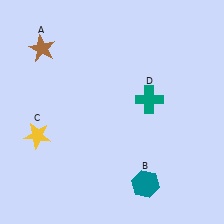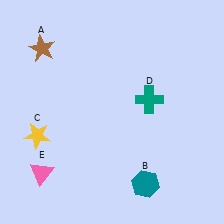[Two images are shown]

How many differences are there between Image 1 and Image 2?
There is 1 difference between the two images.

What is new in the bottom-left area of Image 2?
A pink triangle (E) was added in the bottom-left area of Image 2.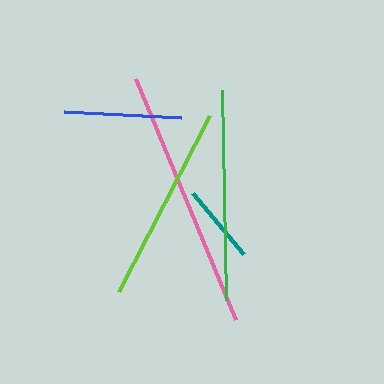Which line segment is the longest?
The pink line is the longest at approximately 261 pixels.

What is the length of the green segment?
The green segment is approximately 209 pixels long.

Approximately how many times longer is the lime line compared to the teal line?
The lime line is approximately 2.5 times the length of the teal line.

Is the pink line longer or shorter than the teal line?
The pink line is longer than the teal line.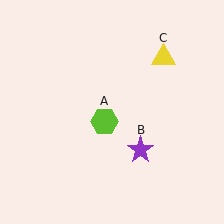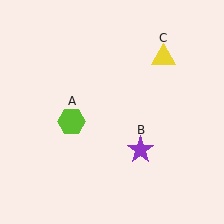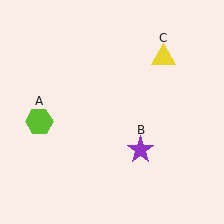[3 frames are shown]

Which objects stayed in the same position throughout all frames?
Purple star (object B) and yellow triangle (object C) remained stationary.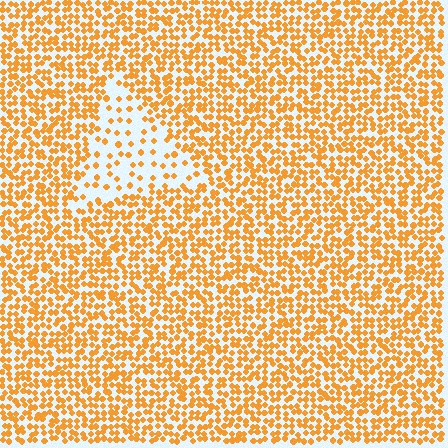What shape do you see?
I see a triangle.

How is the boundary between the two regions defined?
The boundary is defined by a change in element density (approximately 2.9x ratio). All elements are the same color, size, and shape.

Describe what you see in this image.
The image contains small orange elements arranged at two different densities. A triangle-shaped region is visible where the elements are less densely packed than the surrounding area.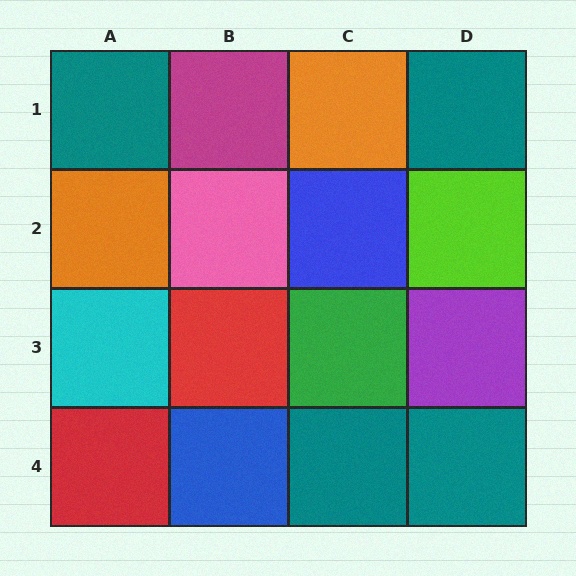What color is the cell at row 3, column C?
Green.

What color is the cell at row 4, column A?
Red.